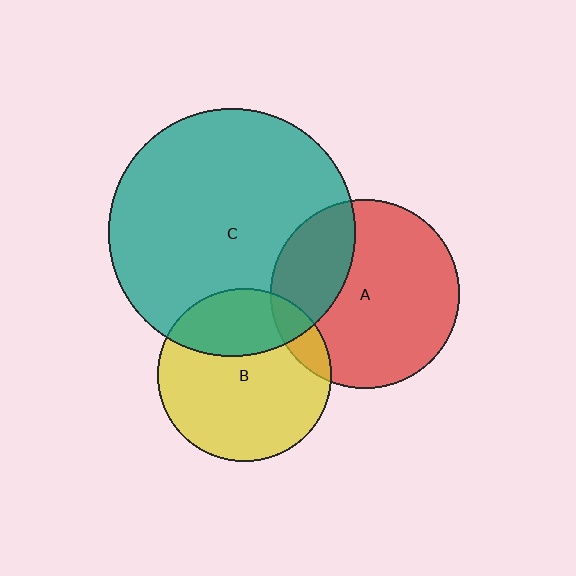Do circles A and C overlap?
Yes.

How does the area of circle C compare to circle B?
Approximately 2.0 times.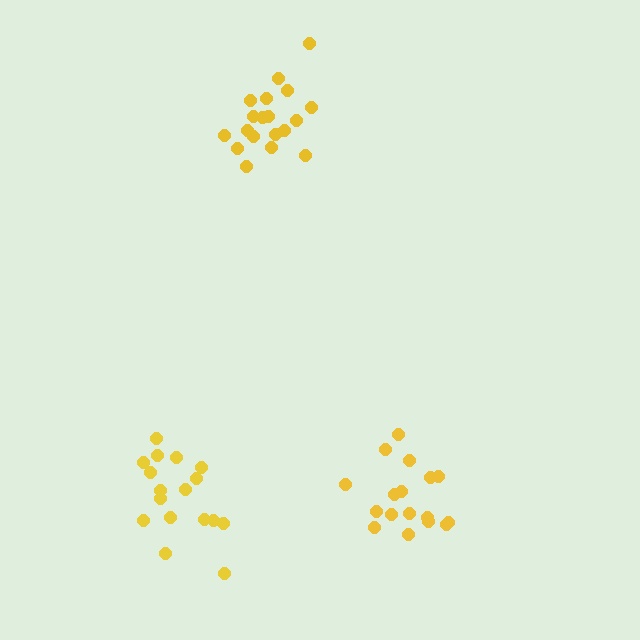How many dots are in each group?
Group 1: 17 dots, Group 2: 19 dots, Group 3: 17 dots (53 total).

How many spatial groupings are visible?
There are 3 spatial groupings.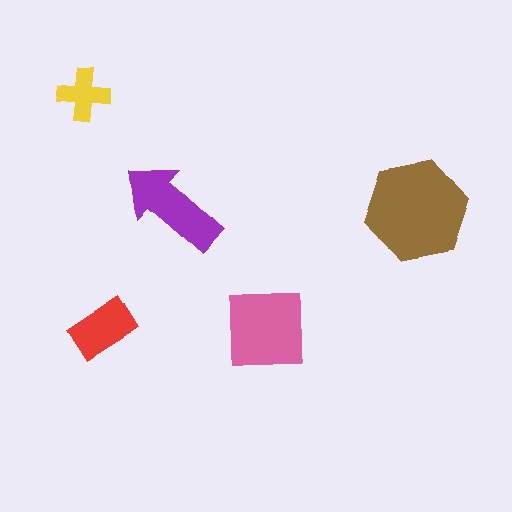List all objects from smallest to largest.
The yellow cross, the red rectangle, the purple arrow, the pink square, the brown hexagon.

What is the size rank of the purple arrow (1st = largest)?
3rd.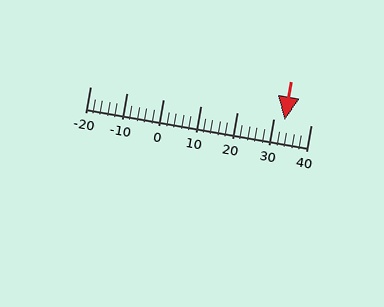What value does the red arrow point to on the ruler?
The red arrow points to approximately 33.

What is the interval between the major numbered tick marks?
The major tick marks are spaced 10 units apart.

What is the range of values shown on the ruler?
The ruler shows values from -20 to 40.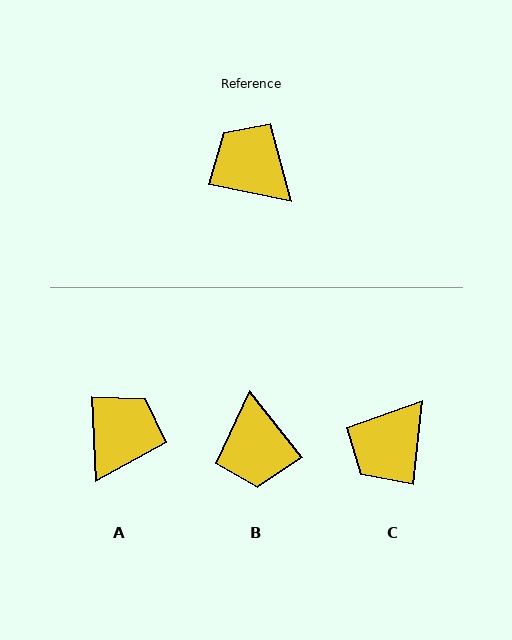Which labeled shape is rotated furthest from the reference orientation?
B, about 140 degrees away.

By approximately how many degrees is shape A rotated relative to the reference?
Approximately 76 degrees clockwise.